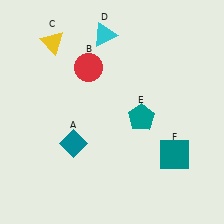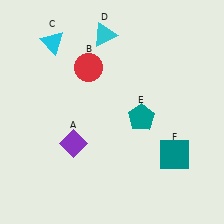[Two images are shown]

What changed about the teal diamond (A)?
In Image 1, A is teal. In Image 2, it changed to purple.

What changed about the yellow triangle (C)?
In Image 1, C is yellow. In Image 2, it changed to cyan.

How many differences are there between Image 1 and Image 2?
There are 2 differences between the two images.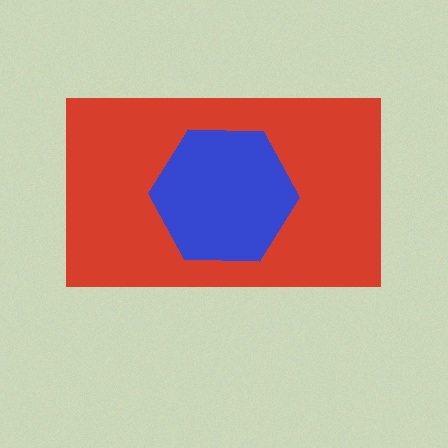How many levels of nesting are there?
2.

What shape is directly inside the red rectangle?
The blue hexagon.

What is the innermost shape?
The blue hexagon.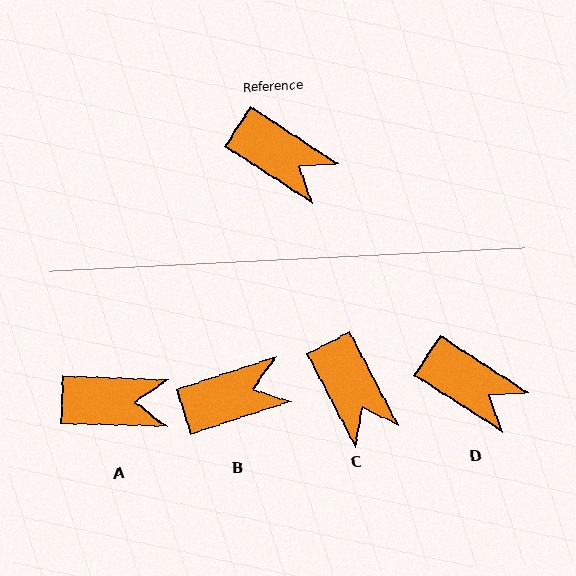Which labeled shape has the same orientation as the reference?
D.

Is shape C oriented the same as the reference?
No, it is off by about 30 degrees.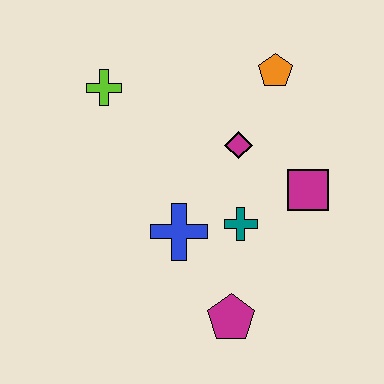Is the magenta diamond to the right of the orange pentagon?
No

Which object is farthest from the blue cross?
The orange pentagon is farthest from the blue cross.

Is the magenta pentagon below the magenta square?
Yes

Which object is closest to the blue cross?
The teal cross is closest to the blue cross.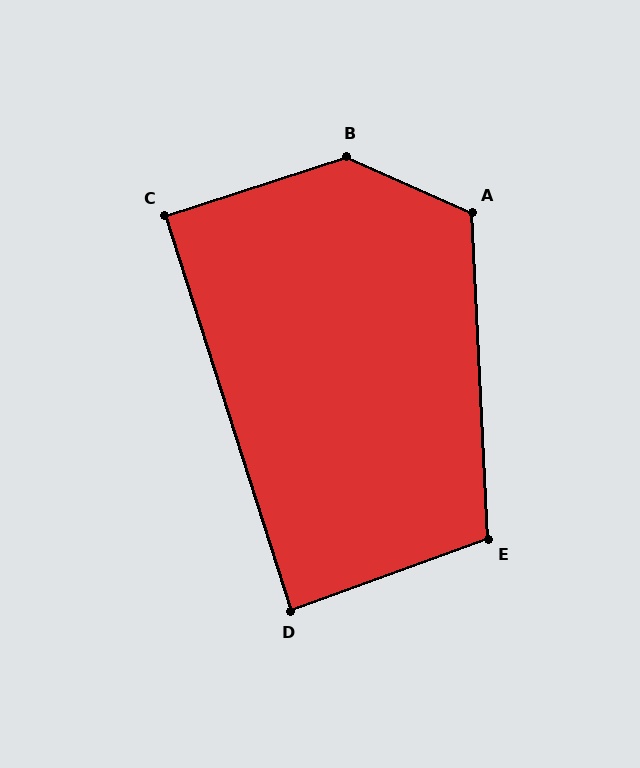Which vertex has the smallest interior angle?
D, at approximately 88 degrees.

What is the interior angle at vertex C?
Approximately 90 degrees (approximately right).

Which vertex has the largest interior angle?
B, at approximately 138 degrees.